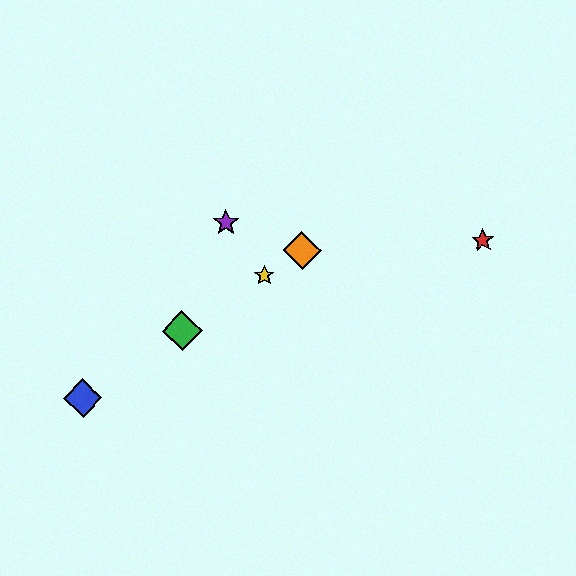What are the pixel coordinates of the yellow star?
The yellow star is at (264, 276).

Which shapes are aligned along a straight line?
The blue diamond, the green diamond, the yellow star, the orange diamond are aligned along a straight line.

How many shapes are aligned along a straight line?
4 shapes (the blue diamond, the green diamond, the yellow star, the orange diamond) are aligned along a straight line.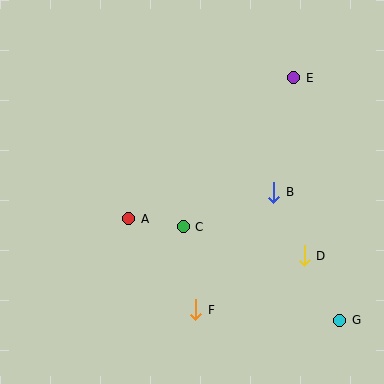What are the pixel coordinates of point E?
Point E is at (294, 78).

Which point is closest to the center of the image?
Point C at (183, 227) is closest to the center.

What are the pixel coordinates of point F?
Point F is at (196, 310).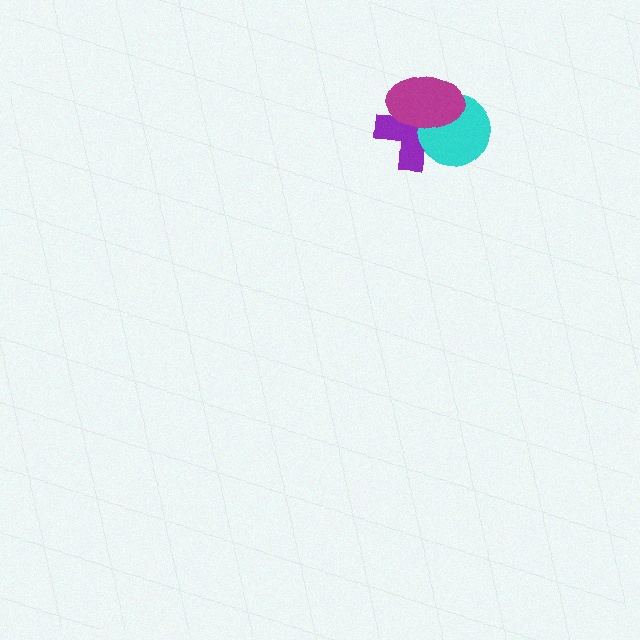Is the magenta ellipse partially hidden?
No, no other shape covers it.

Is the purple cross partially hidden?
Yes, it is partially covered by another shape.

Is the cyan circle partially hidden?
Yes, it is partially covered by another shape.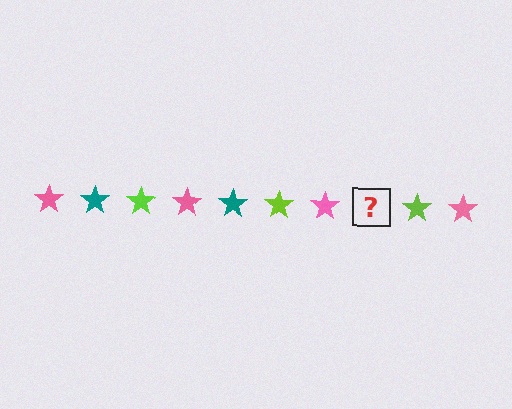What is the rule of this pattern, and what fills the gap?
The rule is that the pattern cycles through pink, teal, lime stars. The gap should be filled with a teal star.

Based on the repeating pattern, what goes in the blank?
The blank should be a teal star.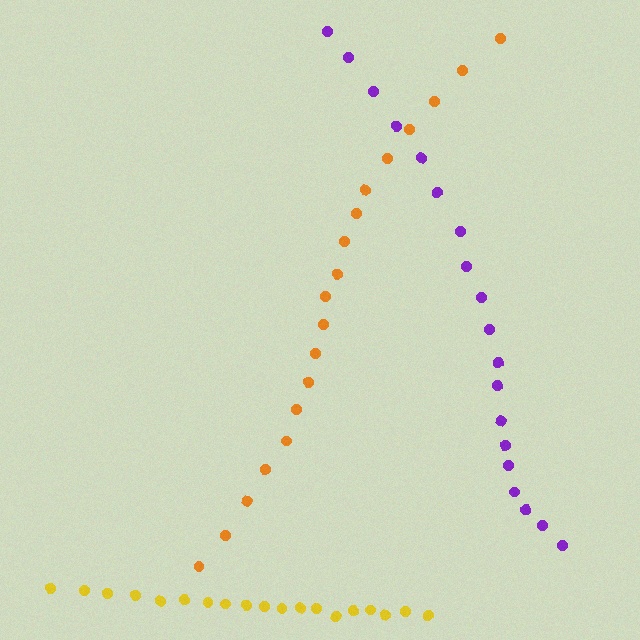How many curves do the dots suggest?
There are 3 distinct paths.